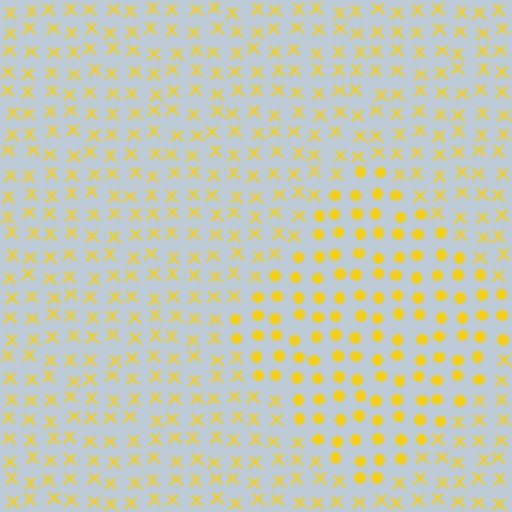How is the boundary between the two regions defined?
The boundary is defined by a change in element shape: circles inside vs. X marks outside. All elements share the same color and spacing.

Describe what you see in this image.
The image is filled with small yellow elements arranged in a uniform grid. A diamond-shaped region contains circles, while the surrounding area contains X marks. The boundary is defined purely by the change in element shape.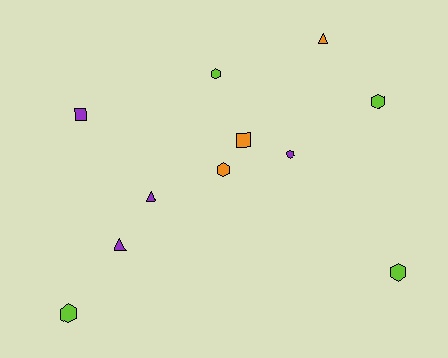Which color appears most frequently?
Purple, with 4 objects.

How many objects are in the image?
There are 11 objects.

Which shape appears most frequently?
Hexagon, with 6 objects.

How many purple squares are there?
There is 1 purple square.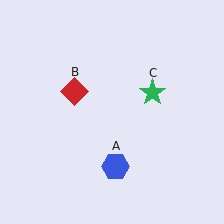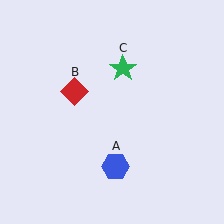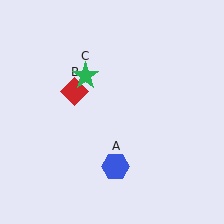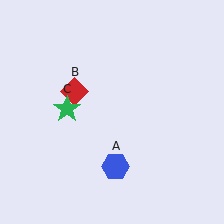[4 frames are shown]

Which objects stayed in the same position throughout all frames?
Blue hexagon (object A) and red diamond (object B) remained stationary.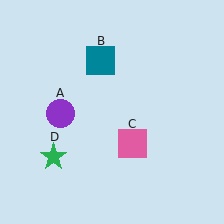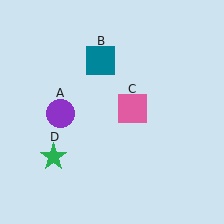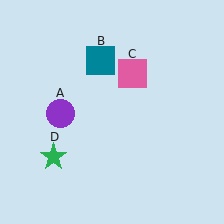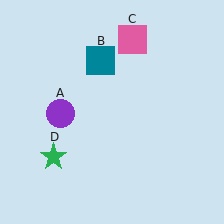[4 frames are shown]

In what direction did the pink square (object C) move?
The pink square (object C) moved up.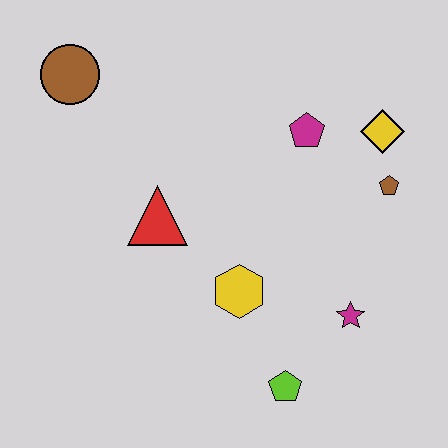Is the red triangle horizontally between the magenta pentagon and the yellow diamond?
No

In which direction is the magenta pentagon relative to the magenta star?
The magenta pentagon is above the magenta star.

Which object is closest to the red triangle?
The yellow hexagon is closest to the red triangle.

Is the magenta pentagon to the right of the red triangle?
Yes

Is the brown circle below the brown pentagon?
No